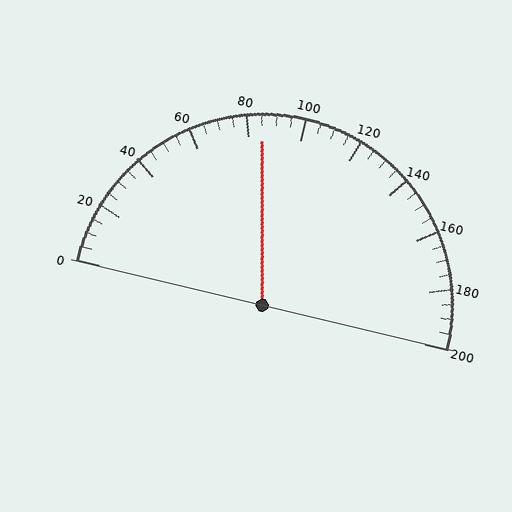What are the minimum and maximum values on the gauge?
The gauge ranges from 0 to 200.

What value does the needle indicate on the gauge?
The needle indicates approximately 85.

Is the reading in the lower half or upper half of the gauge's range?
The reading is in the lower half of the range (0 to 200).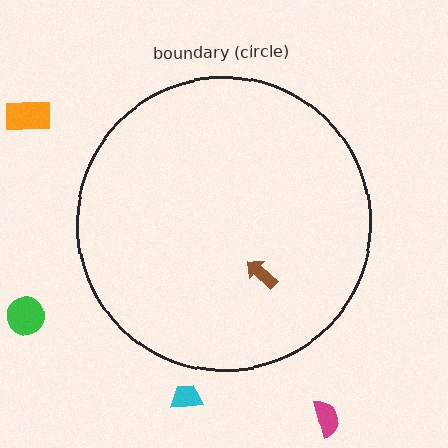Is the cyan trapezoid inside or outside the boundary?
Outside.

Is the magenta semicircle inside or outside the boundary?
Outside.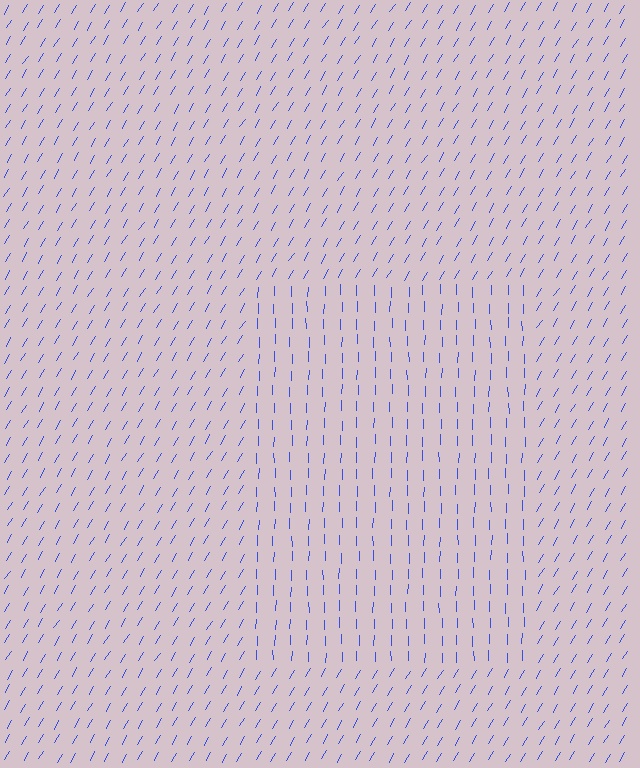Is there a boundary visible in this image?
Yes, there is a texture boundary formed by a change in line orientation.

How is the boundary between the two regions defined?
The boundary is defined purely by a change in line orientation (approximately 30 degrees difference). All lines are the same color and thickness.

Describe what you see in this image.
The image is filled with small blue line segments. A rectangle region in the image has lines oriented differently from the surrounding lines, creating a visible texture boundary.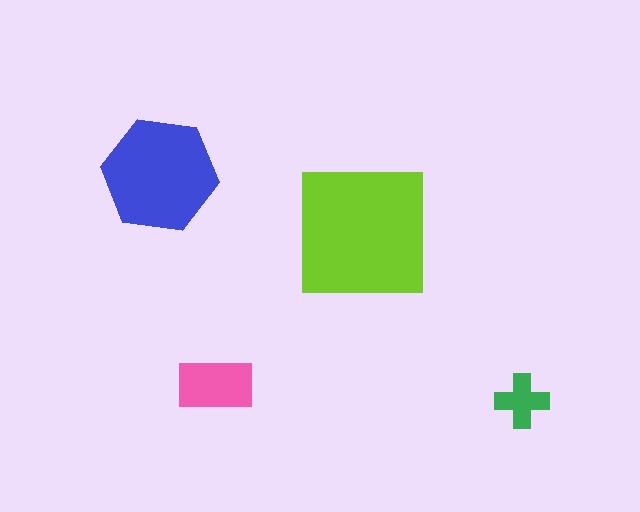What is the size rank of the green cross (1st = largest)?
4th.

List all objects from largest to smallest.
The lime square, the blue hexagon, the pink rectangle, the green cross.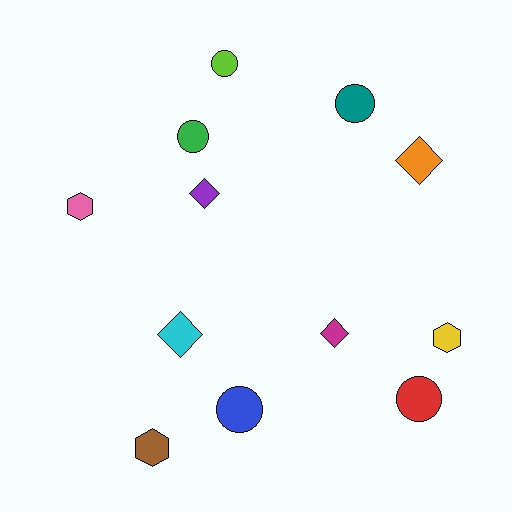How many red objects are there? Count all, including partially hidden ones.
There is 1 red object.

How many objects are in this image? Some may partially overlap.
There are 12 objects.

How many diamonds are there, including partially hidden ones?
There are 4 diamonds.